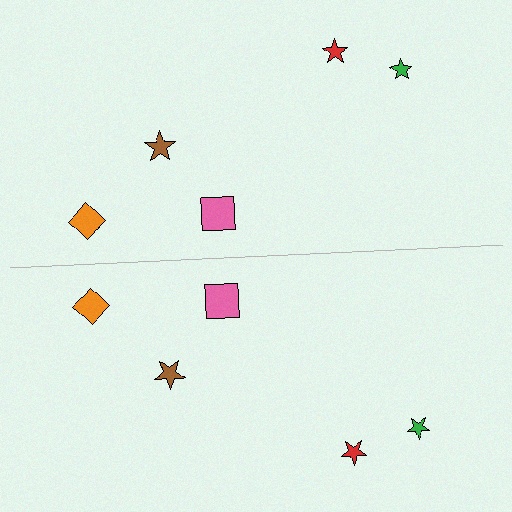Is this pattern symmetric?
Yes, this pattern has bilateral (reflection) symmetry.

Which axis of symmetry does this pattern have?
The pattern has a horizontal axis of symmetry running through the center of the image.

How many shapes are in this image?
There are 10 shapes in this image.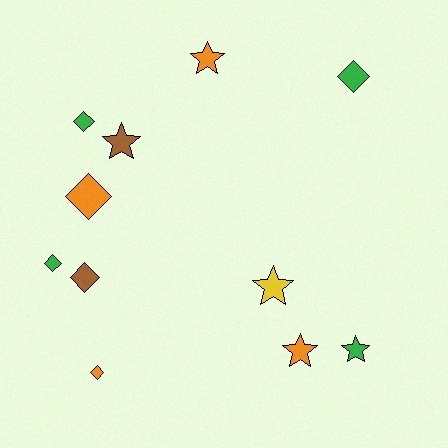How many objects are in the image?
There are 11 objects.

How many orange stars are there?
There are 2 orange stars.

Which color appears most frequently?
Orange, with 4 objects.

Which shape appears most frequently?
Diamond, with 6 objects.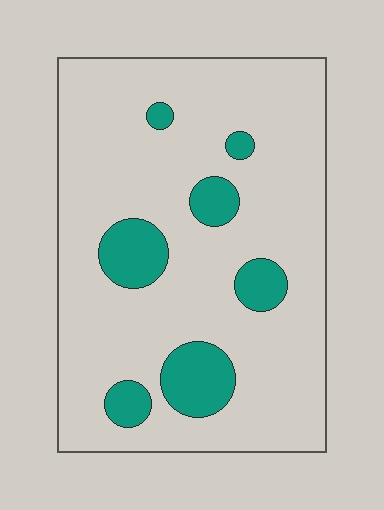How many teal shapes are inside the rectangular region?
7.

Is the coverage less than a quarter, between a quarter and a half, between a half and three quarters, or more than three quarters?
Less than a quarter.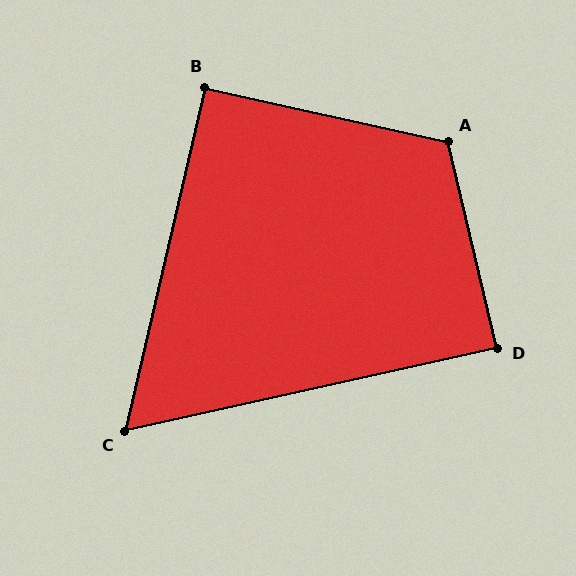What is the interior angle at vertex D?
Approximately 89 degrees (approximately right).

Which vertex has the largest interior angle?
A, at approximately 116 degrees.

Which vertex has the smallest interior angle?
C, at approximately 64 degrees.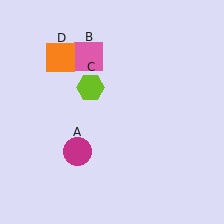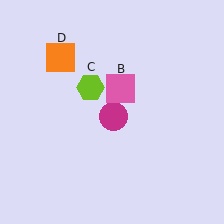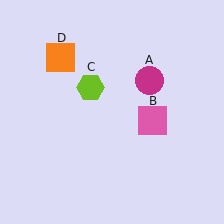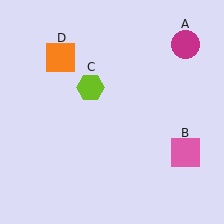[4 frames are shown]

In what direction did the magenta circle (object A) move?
The magenta circle (object A) moved up and to the right.